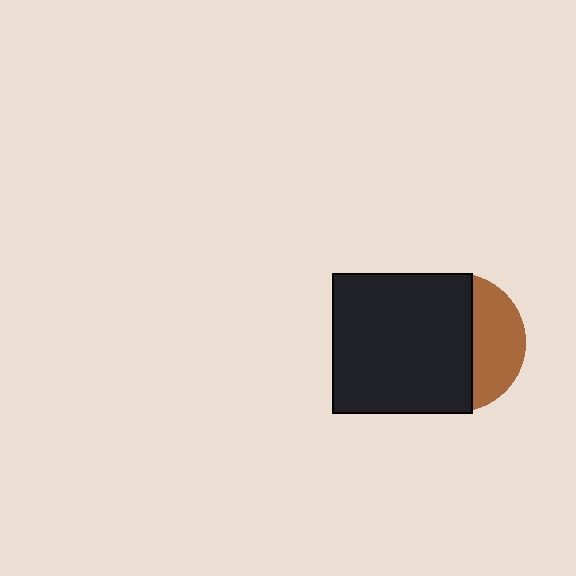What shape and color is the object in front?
The object in front is a black square.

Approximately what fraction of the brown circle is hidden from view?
Roughly 65% of the brown circle is hidden behind the black square.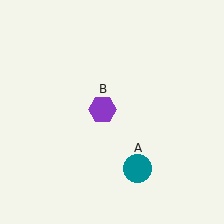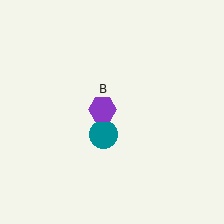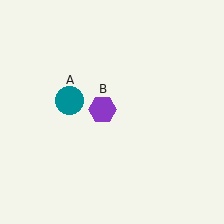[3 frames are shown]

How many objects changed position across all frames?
1 object changed position: teal circle (object A).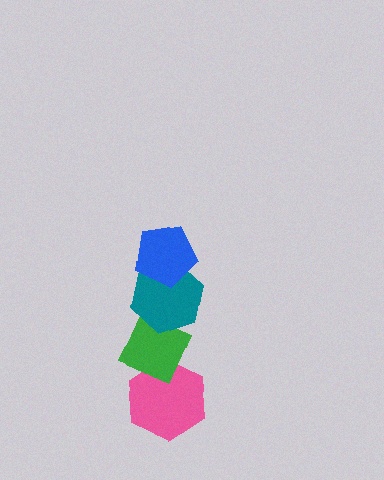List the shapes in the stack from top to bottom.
From top to bottom: the blue pentagon, the teal hexagon, the green diamond, the pink hexagon.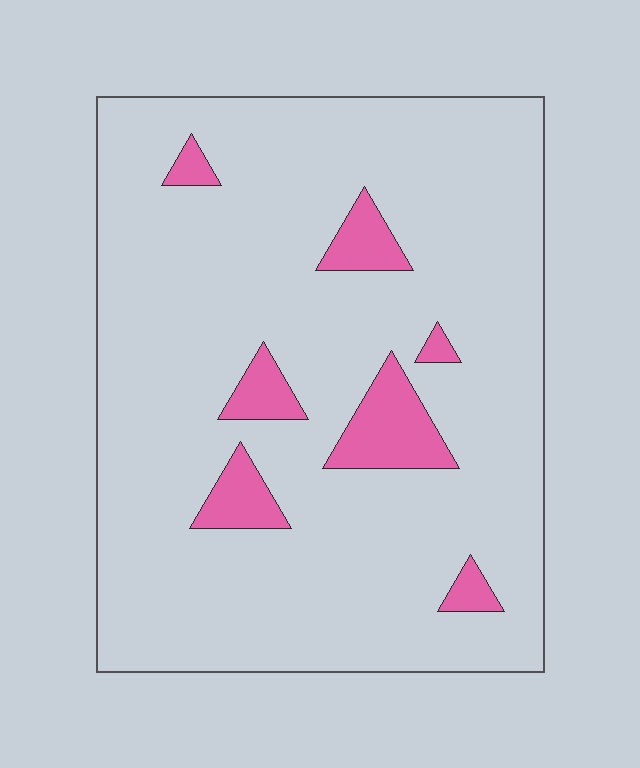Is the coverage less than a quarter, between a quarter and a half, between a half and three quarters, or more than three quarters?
Less than a quarter.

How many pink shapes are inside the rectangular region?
7.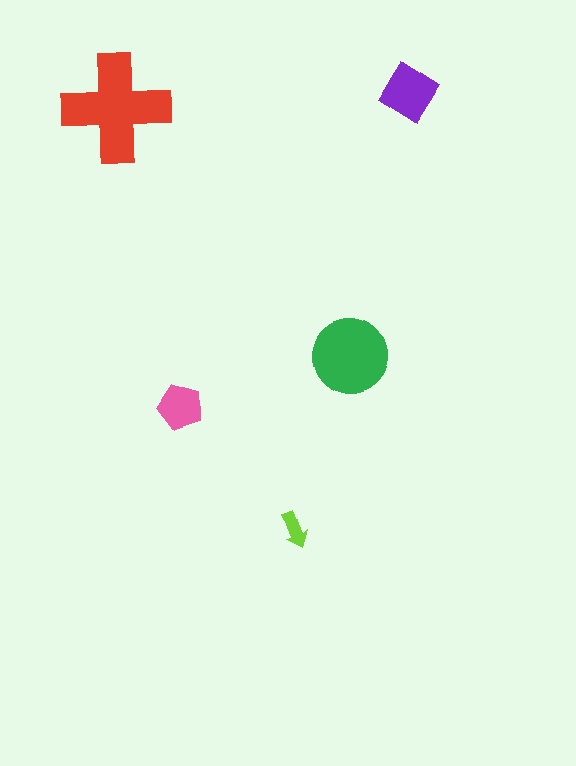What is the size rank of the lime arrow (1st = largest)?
5th.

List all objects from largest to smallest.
The red cross, the green circle, the purple diamond, the pink pentagon, the lime arrow.